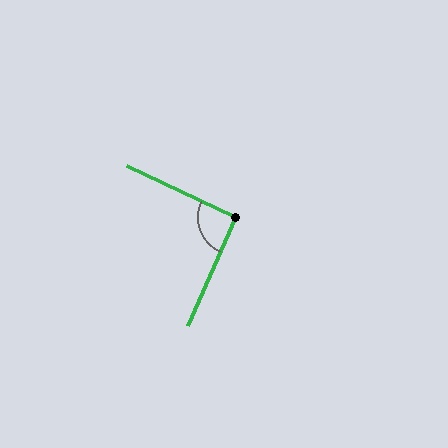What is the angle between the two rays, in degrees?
Approximately 92 degrees.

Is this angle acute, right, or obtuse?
It is approximately a right angle.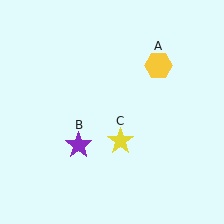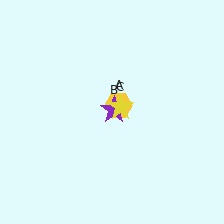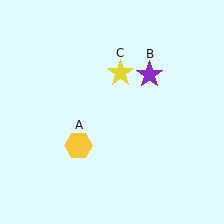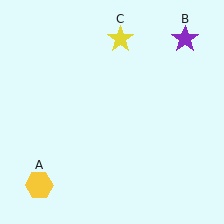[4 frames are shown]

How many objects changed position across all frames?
3 objects changed position: yellow hexagon (object A), purple star (object B), yellow star (object C).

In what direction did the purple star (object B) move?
The purple star (object B) moved up and to the right.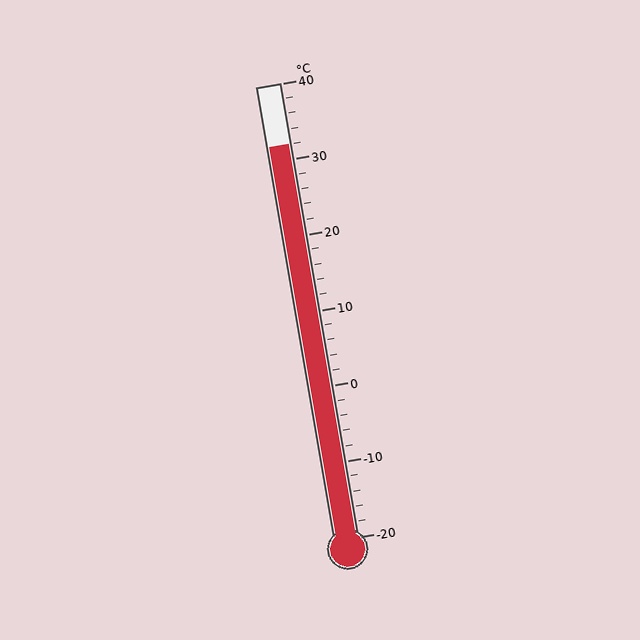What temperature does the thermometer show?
The thermometer shows approximately 32°C.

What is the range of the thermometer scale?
The thermometer scale ranges from -20°C to 40°C.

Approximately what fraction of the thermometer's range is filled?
The thermometer is filled to approximately 85% of its range.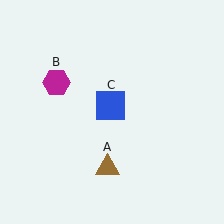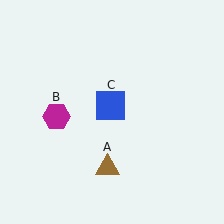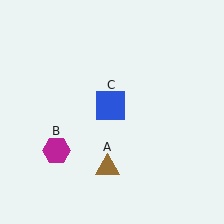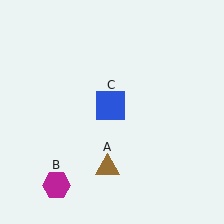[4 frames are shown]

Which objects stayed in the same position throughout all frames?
Brown triangle (object A) and blue square (object C) remained stationary.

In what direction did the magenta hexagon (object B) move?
The magenta hexagon (object B) moved down.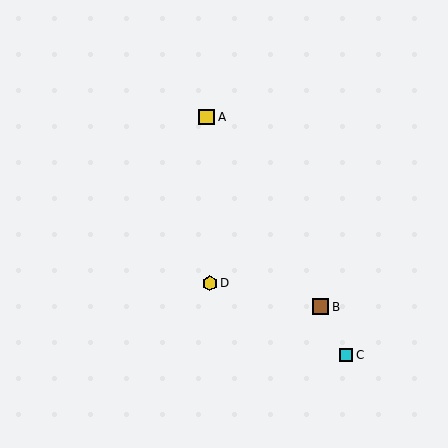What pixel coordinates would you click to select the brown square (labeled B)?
Click at (321, 307) to select the brown square B.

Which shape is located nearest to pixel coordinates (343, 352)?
The cyan square (labeled C) at (346, 355) is nearest to that location.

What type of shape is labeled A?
Shape A is a yellow square.